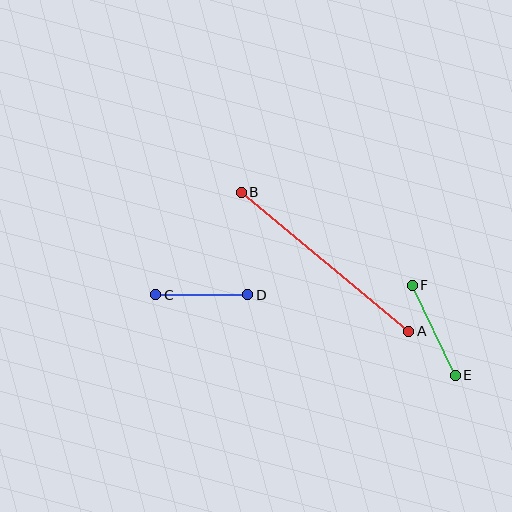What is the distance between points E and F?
The distance is approximately 100 pixels.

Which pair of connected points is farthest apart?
Points A and B are farthest apart.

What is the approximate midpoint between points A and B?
The midpoint is at approximately (325, 262) pixels.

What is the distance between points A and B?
The distance is approximately 218 pixels.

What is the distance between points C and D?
The distance is approximately 92 pixels.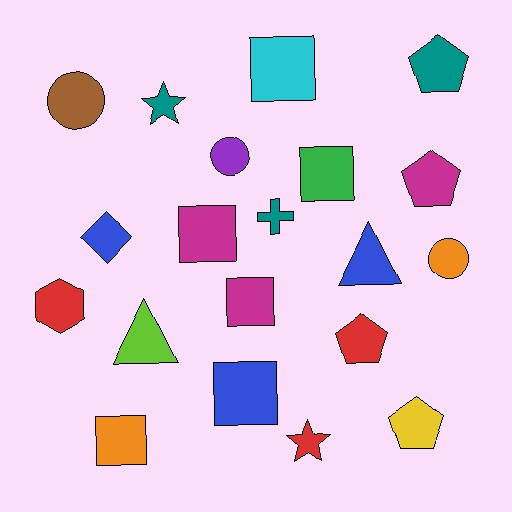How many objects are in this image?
There are 20 objects.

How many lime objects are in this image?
There is 1 lime object.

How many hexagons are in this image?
There is 1 hexagon.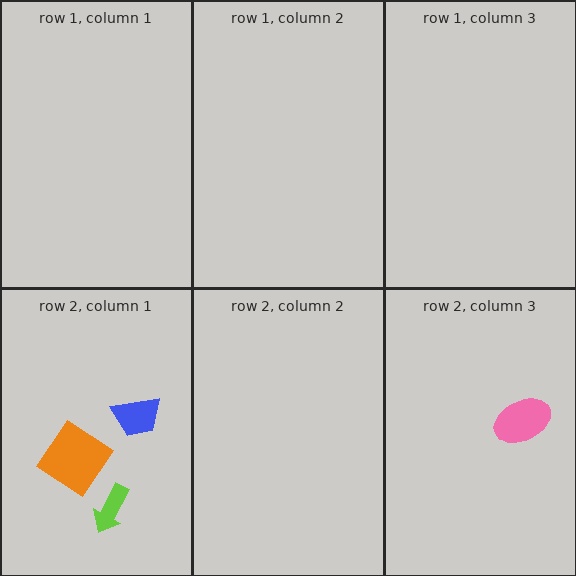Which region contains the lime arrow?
The row 2, column 1 region.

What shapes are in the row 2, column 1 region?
The blue trapezoid, the orange diamond, the lime arrow.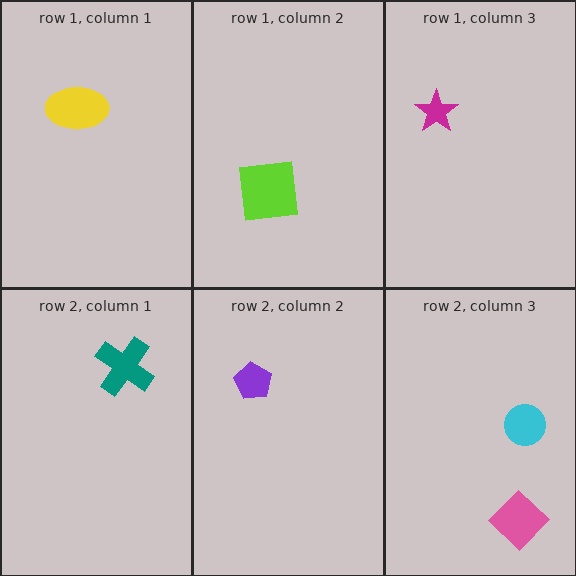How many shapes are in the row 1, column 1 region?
1.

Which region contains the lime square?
The row 1, column 2 region.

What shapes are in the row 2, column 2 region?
The purple pentagon.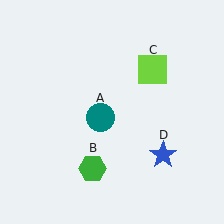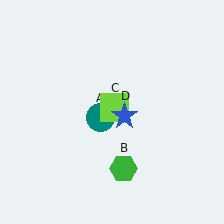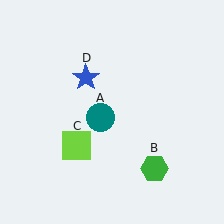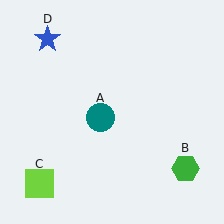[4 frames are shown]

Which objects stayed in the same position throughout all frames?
Teal circle (object A) remained stationary.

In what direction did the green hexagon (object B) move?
The green hexagon (object B) moved right.